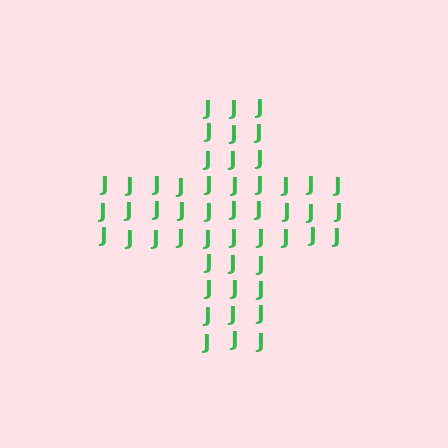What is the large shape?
The large shape is a cross.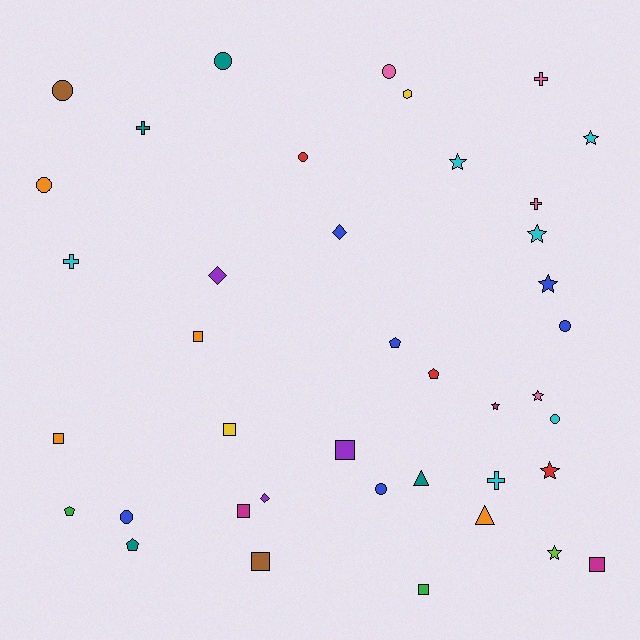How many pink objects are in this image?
There are 4 pink objects.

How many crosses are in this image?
There are 5 crosses.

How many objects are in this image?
There are 40 objects.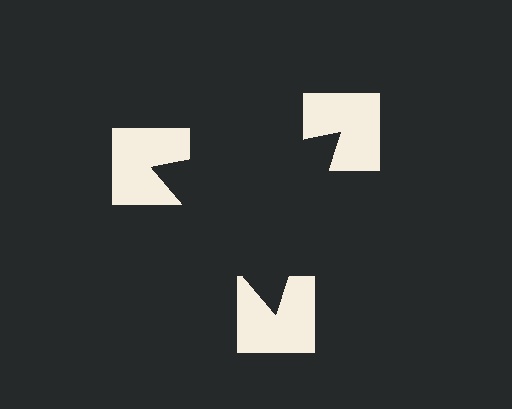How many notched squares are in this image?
There are 3 — one at each vertex of the illusory triangle.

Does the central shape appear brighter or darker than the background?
It typically appears slightly darker than the background, even though no actual brightness change is drawn.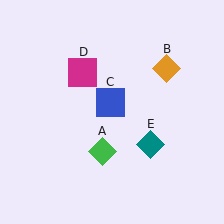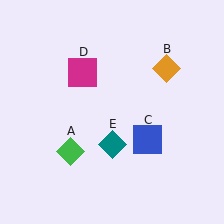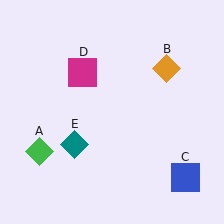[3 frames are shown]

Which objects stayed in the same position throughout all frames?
Orange diamond (object B) and magenta square (object D) remained stationary.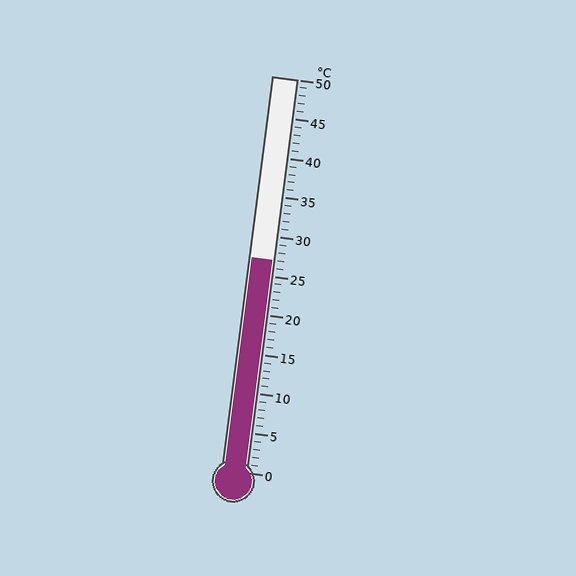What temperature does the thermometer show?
The thermometer shows approximately 27°C.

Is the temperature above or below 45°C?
The temperature is below 45°C.